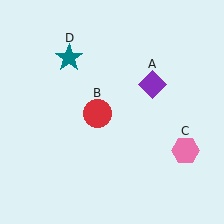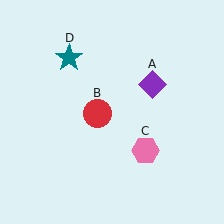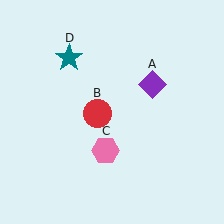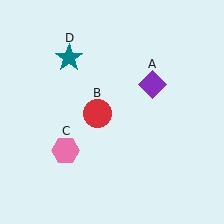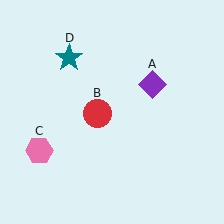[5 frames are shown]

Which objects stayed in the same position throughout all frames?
Purple diamond (object A) and red circle (object B) and teal star (object D) remained stationary.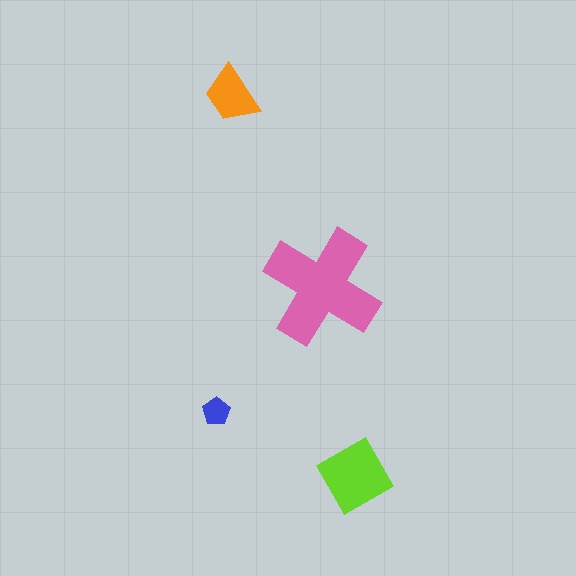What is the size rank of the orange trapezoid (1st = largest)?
3rd.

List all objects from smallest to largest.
The blue pentagon, the orange trapezoid, the lime diamond, the pink cross.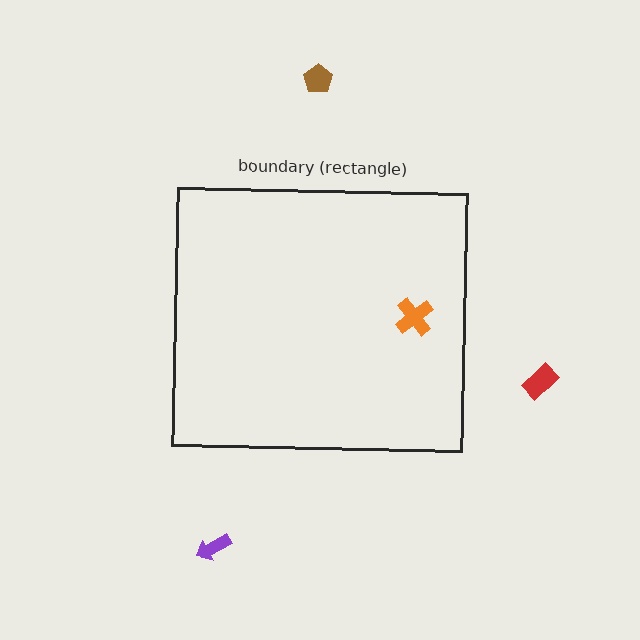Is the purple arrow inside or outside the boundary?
Outside.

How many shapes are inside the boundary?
1 inside, 3 outside.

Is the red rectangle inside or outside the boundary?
Outside.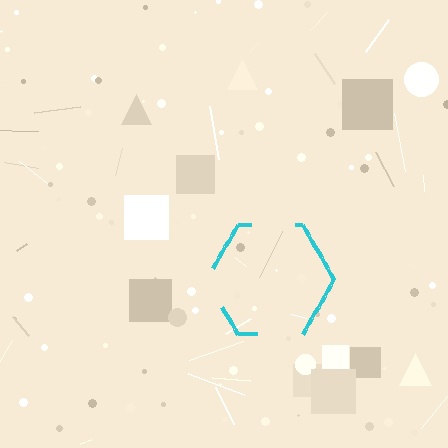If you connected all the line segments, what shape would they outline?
They would outline a hexagon.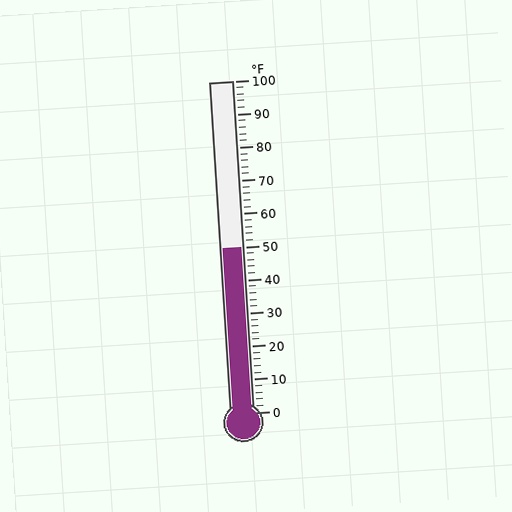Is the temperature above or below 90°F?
The temperature is below 90°F.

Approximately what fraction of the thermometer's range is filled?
The thermometer is filled to approximately 50% of its range.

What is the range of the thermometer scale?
The thermometer scale ranges from 0°F to 100°F.